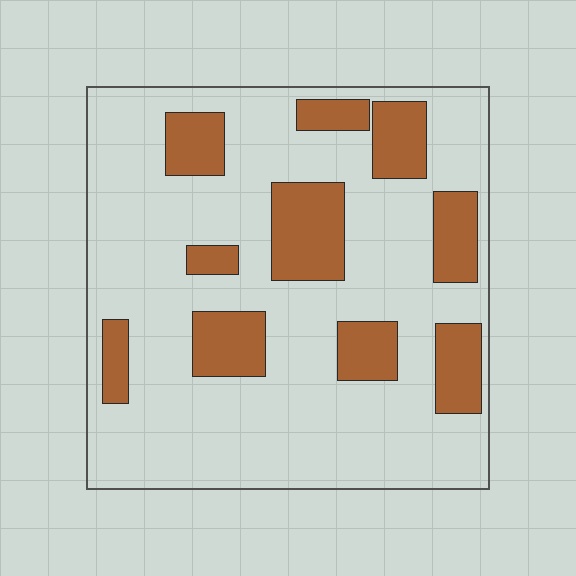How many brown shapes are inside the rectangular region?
10.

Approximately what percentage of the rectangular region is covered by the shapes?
Approximately 25%.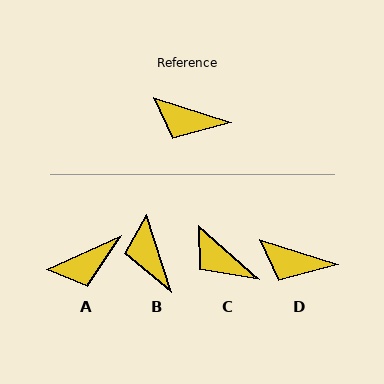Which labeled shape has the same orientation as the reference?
D.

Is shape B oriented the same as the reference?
No, it is off by about 55 degrees.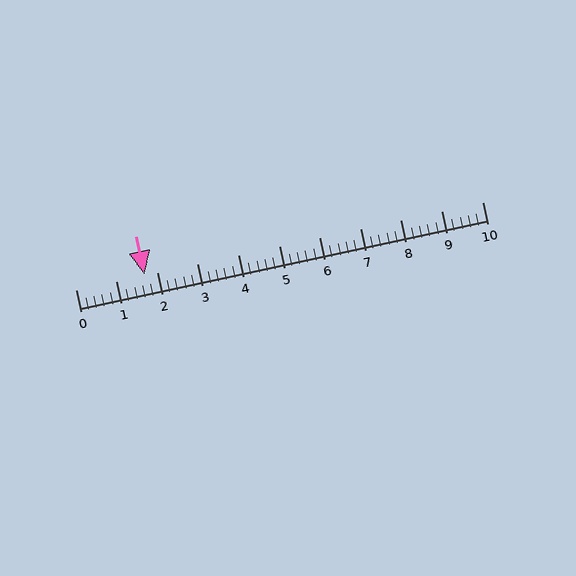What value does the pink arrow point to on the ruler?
The pink arrow points to approximately 1.7.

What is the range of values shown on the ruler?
The ruler shows values from 0 to 10.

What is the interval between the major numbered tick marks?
The major tick marks are spaced 1 units apart.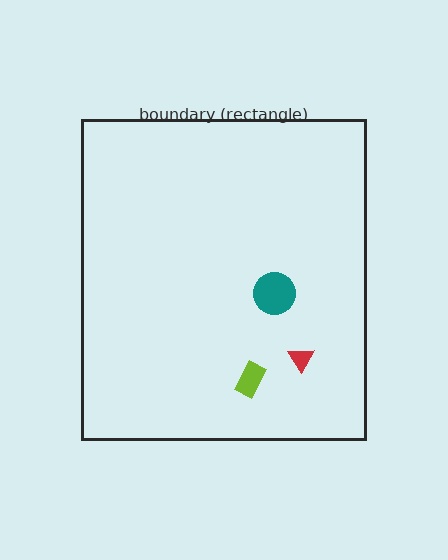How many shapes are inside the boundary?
3 inside, 0 outside.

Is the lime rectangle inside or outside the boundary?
Inside.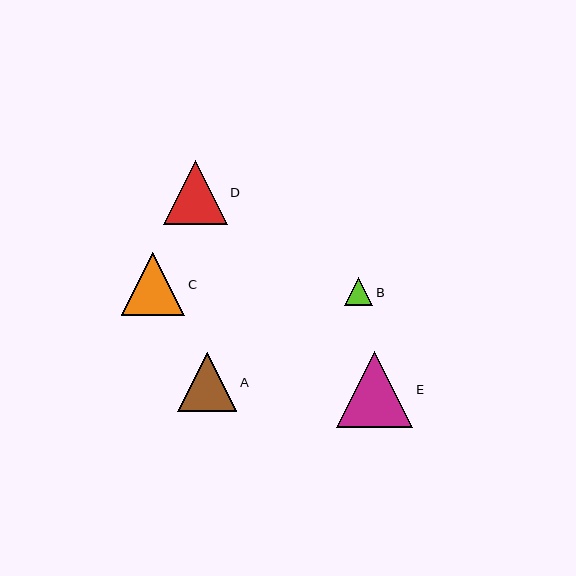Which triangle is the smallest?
Triangle B is the smallest with a size of approximately 28 pixels.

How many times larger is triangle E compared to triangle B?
Triangle E is approximately 2.7 times the size of triangle B.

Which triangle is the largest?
Triangle E is the largest with a size of approximately 77 pixels.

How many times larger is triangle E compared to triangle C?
Triangle E is approximately 1.2 times the size of triangle C.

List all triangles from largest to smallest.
From largest to smallest: E, D, C, A, B.